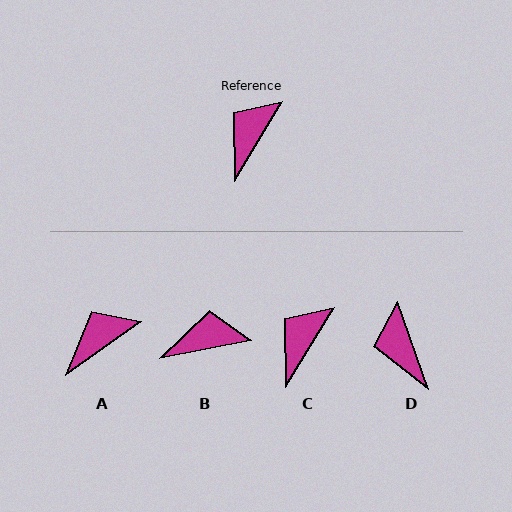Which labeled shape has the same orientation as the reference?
C.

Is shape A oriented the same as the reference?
No, it is off by about 23 degrees.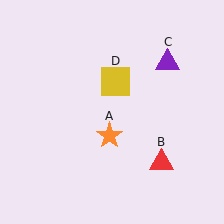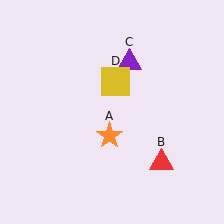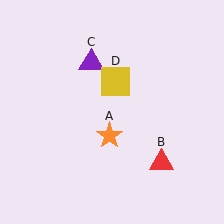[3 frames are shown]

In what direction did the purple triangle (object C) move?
The purple triangle (object C) moved left.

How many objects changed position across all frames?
1 object changed position: purple triangle (object C).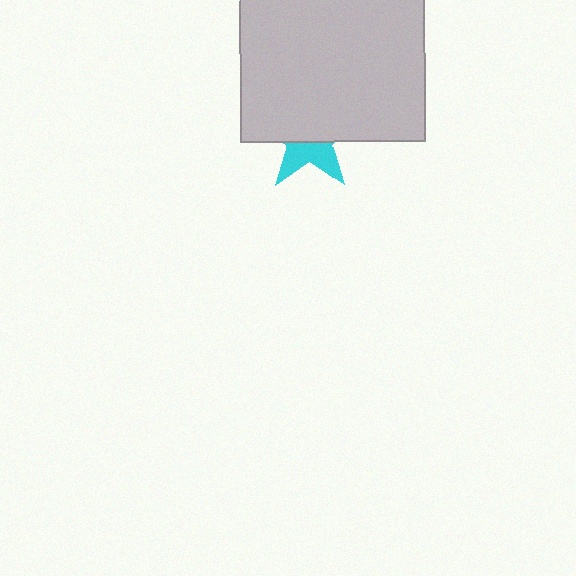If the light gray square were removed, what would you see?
You would see the complete cyan star.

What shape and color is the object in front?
The object in front is a light gray square.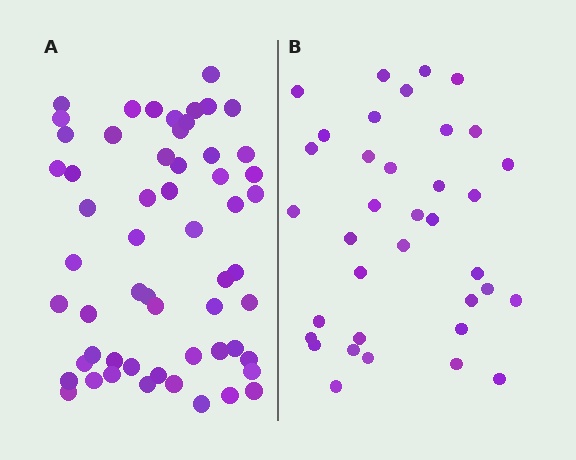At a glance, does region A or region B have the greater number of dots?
Region A (the left region) has more dots.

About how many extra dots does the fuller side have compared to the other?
Region A has approximately 20 more dots than region B.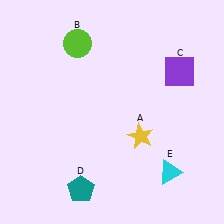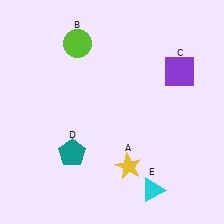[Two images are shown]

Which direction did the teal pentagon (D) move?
The teal pentagon (D) moved up.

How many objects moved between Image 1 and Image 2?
3 objects moved between the two images.